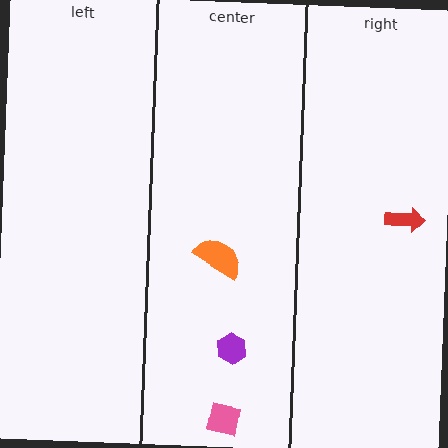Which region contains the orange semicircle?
The center region.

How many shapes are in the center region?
3.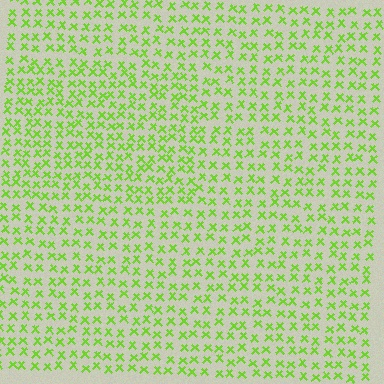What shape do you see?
I see a rectangle.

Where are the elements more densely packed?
The elements are more densely packed inside the rectangle boundary.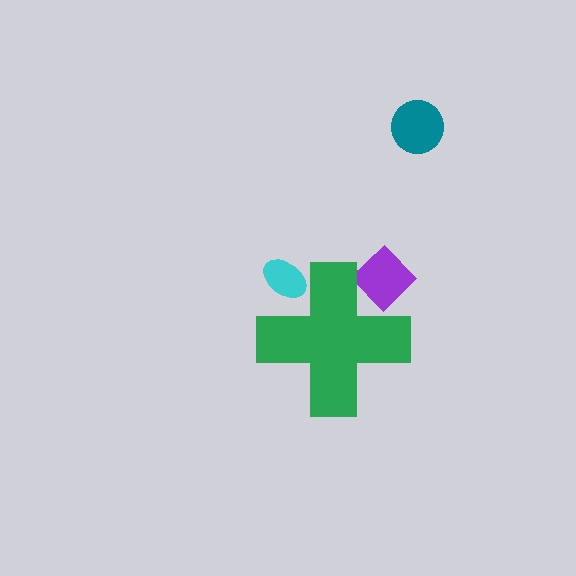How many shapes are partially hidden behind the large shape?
2 shapes are partially hidden.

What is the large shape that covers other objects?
A green cross.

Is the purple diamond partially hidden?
Yes, the purple diamond is partially hidden behind the green cross.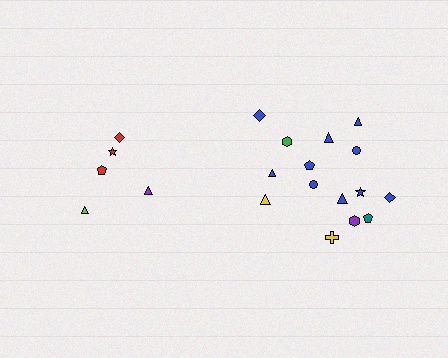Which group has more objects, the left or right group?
The right group.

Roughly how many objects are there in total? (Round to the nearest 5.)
Roughly 20 objects in total.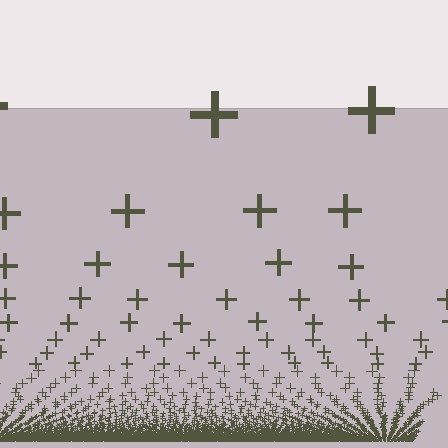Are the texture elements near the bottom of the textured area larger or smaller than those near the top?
Smaller. The gradient is inverted — elements near the bottom are smaller and denser.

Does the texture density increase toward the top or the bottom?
Density increases toward the bottom.